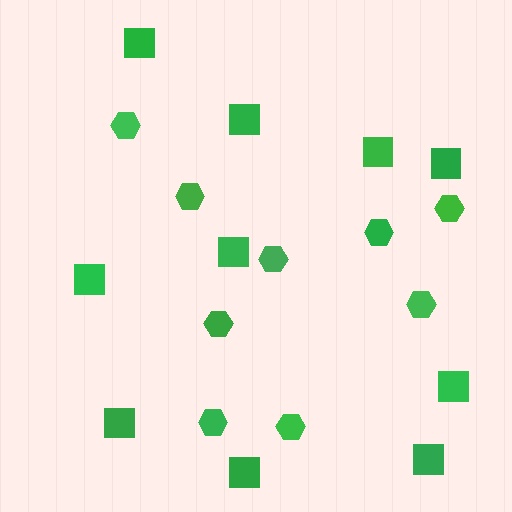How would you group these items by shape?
There are 2 groups: one group of squares (10) and one group of hexagons (9).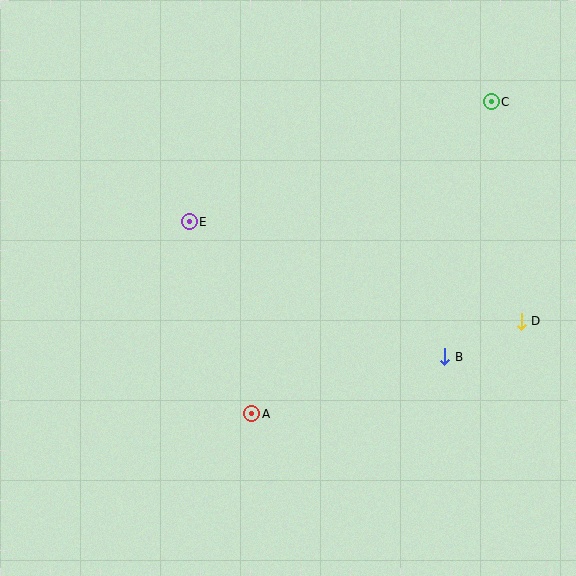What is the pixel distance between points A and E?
The distance between A and E is 202 pixels.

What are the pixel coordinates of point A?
Point A is at (252, 414).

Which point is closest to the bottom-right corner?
Point B is closest to the bottom-right corner.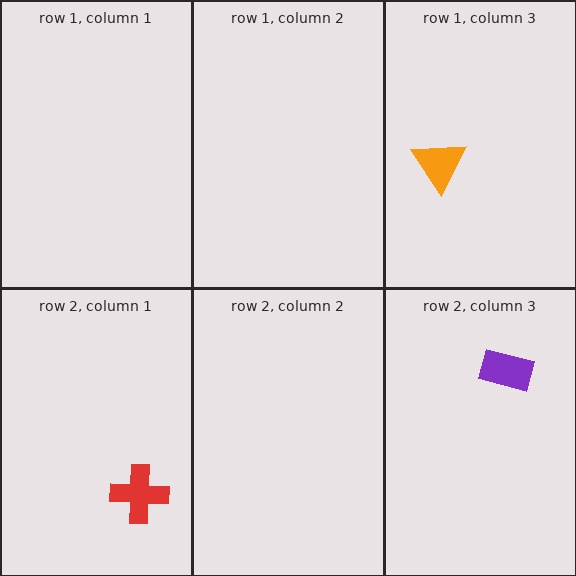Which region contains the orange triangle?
The row 1, column 3 region.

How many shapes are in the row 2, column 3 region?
1.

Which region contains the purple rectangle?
The row 2, column 3 region.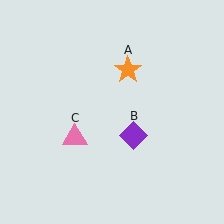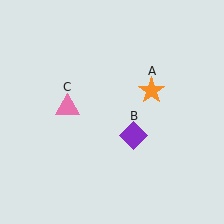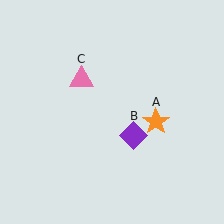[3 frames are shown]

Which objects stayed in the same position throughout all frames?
Purple diamond (object B) remained stationary.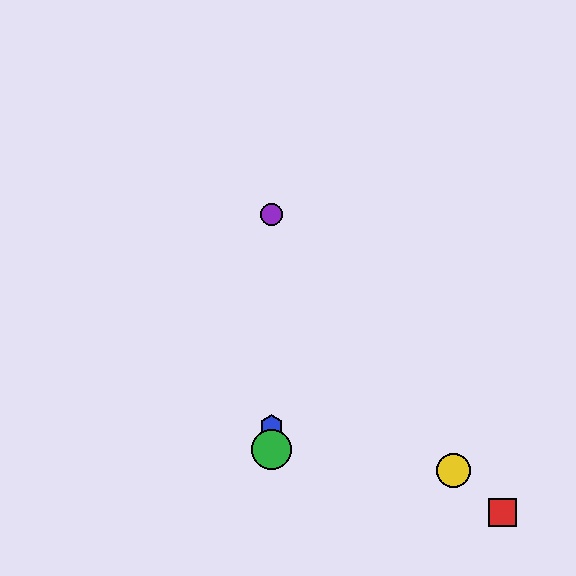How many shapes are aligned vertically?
3 shapes (the blue hexagon, the green circle, the purple circle) are aligned vertically.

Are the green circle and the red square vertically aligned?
No, the green circle is at x≈272 and the red square is at x≈503.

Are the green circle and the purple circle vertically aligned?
Yes, both are at x≈272.